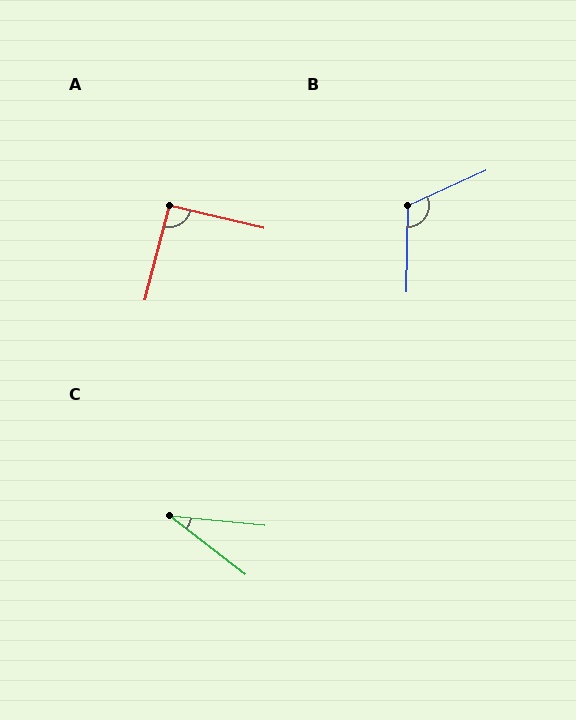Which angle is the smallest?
C, at approximately 32 degrees.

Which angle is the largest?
B, at approximately 116 degrees.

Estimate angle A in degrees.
Approximately 91 degrees.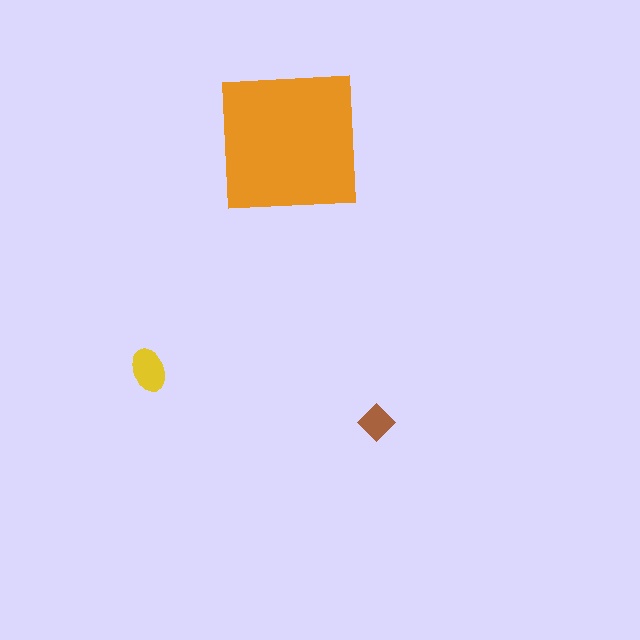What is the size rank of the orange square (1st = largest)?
1st.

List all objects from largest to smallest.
The orange square, the yellow ellipse, the brown diamond.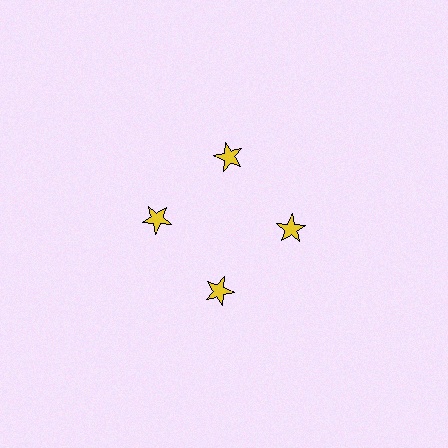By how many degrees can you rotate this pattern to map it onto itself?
The pattern maps onto itself every 90 degrees of rotation.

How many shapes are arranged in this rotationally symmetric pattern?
There are 4 shapes, arranged in 4 groups of 1.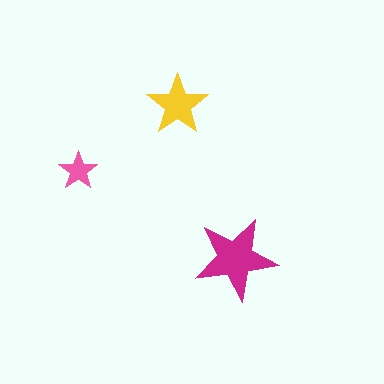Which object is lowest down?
The magenta star is bottommost.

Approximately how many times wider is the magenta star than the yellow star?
About 1.5 times wider.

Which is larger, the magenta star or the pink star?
The magenta one.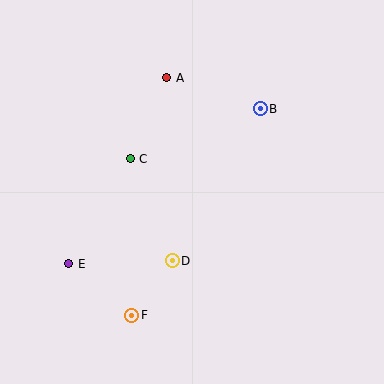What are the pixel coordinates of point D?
Point D is at (172, 261).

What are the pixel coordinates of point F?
Point F is at (132, 315).